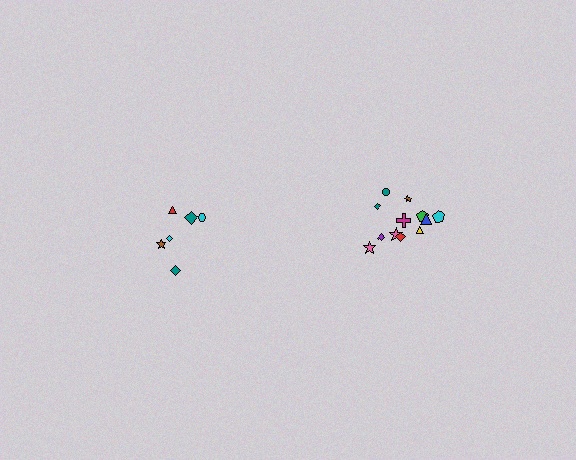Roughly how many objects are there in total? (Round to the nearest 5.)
Roughly 20 objects in total.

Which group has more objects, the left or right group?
The right group.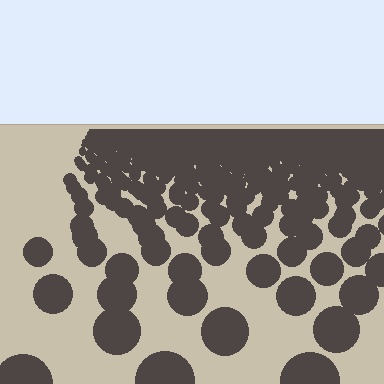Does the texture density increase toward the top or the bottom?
Density increases toward the top.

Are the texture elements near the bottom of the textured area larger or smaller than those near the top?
Larger. Near the bottom, elements are closer to the viewer and appear at a bigger on-screen size.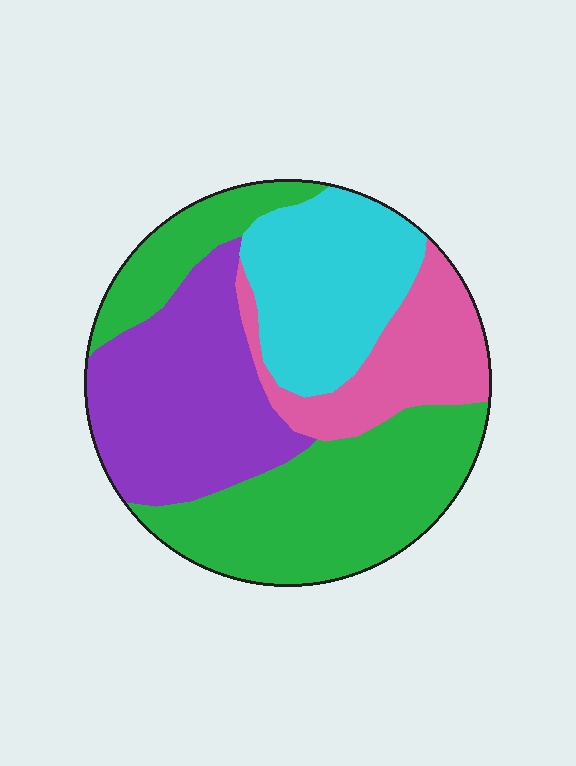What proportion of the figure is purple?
Purple takes up about one quarter (1/4) of the figure.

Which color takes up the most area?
Green, at roughly 35%.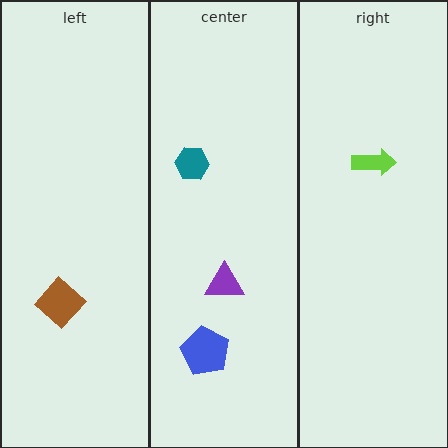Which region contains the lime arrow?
The right region.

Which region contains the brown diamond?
The left region.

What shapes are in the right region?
The lime arrow.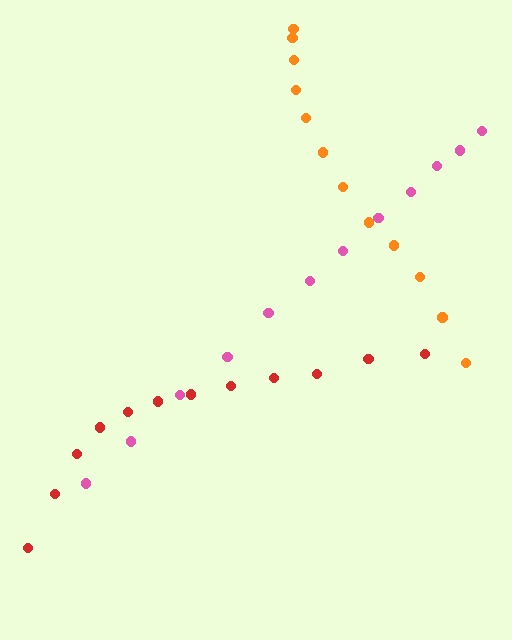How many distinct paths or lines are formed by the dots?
There are 3 distinct paths.